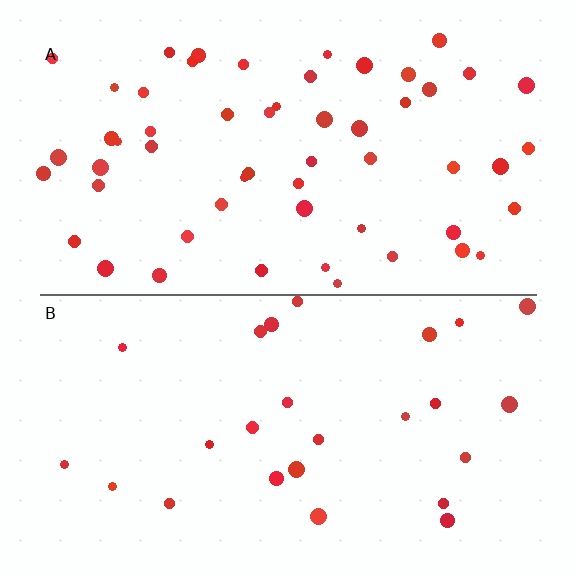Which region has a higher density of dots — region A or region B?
A (the top).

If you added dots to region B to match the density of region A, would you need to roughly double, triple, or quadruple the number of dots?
Approximately double.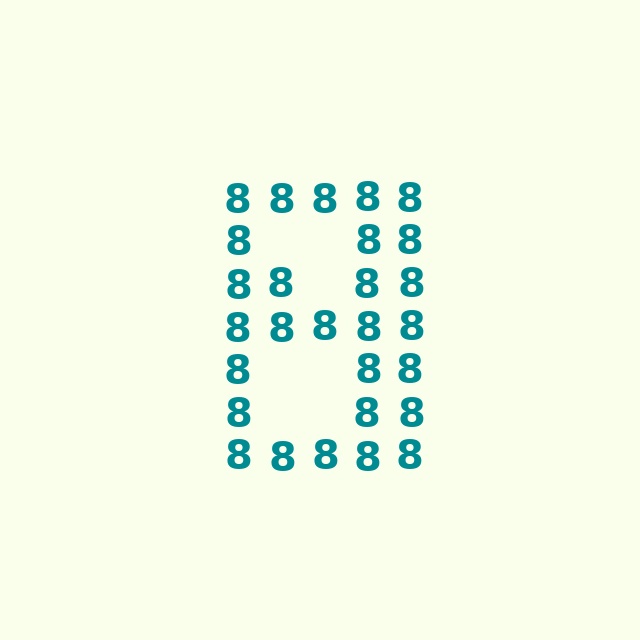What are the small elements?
The small elements are digit 8's.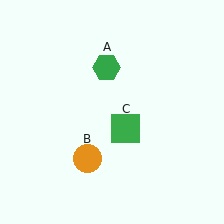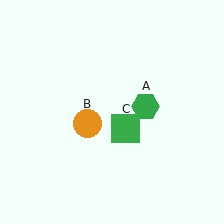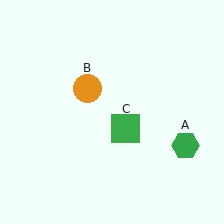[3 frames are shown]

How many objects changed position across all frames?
2 objects changed position: green hexagon (object A), orange circle (object B).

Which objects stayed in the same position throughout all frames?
Green square (object C) remained stationary.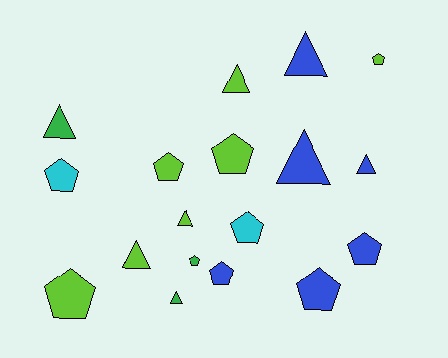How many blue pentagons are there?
There are 3 blue pentagons.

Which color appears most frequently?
Lime, with 7 objects.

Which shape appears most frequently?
Pentagon, with 10 objects.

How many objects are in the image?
There are 18 objects.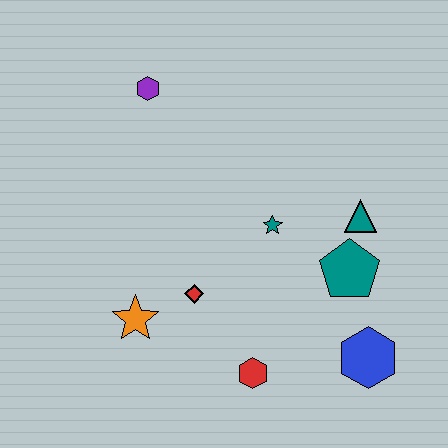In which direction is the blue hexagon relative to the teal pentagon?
The blue hexagon is below the teal pentagon.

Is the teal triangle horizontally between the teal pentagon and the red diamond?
No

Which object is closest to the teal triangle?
The teal pentagon is closest to the teal triangle.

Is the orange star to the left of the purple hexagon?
Yes